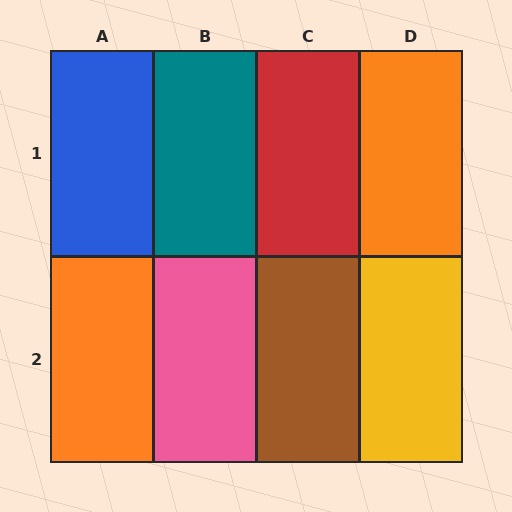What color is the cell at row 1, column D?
Orange.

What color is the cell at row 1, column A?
Blue.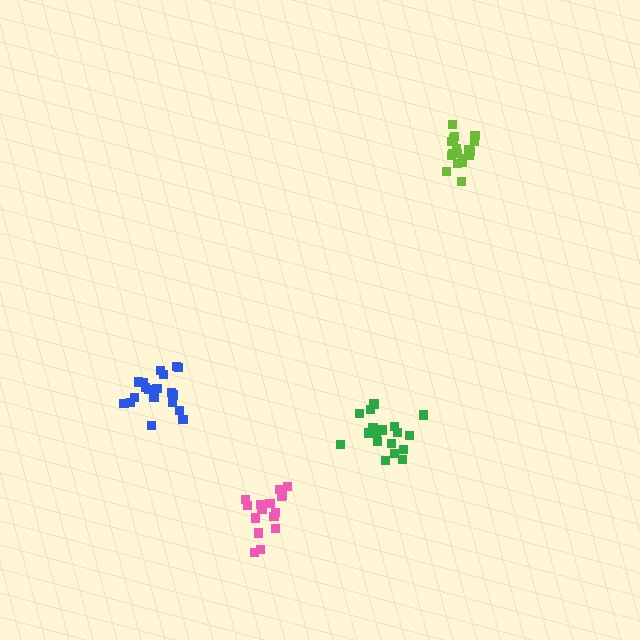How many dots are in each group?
Group 1: 19 dots, Group 2: 17 dots, Group 3: 18 dots, Group 4: 19 dots (73 total).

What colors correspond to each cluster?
The clusters are colored: lime, pink, green, blue.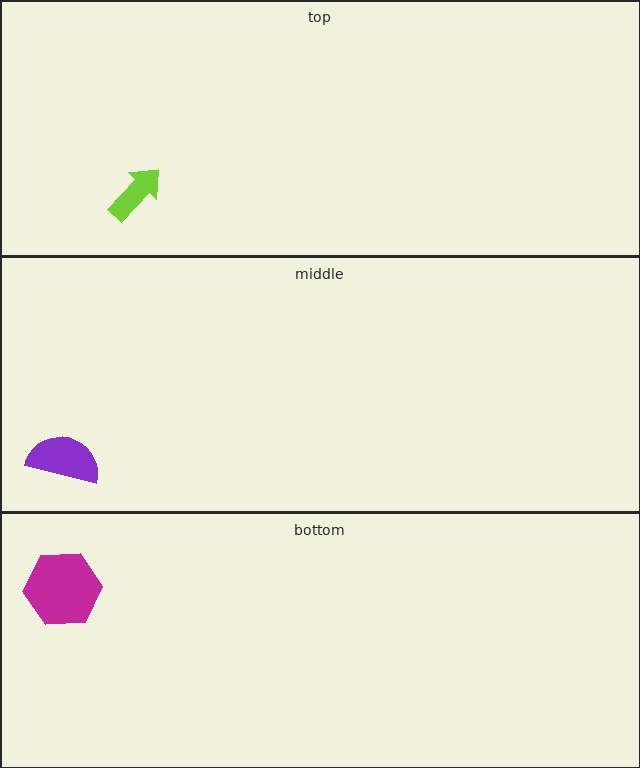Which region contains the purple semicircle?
The middle region.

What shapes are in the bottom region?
The magenta hexagon.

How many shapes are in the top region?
1.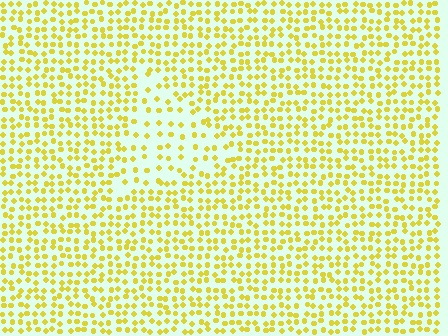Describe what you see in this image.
The image contains small yellow elements arranged at two different densities. A triangle-shaped region is visible where the elements are less densely packed than the surrounding area.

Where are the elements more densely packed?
The elements are more densely packed outside the triangle boundary.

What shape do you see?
I see a triangle.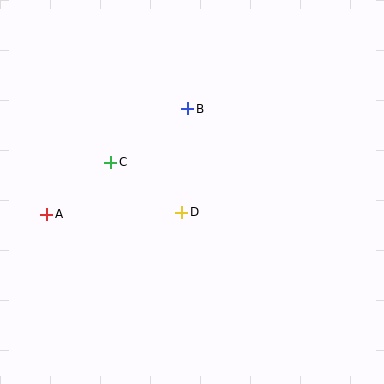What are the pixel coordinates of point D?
Point D is at (182, 212).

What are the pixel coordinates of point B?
Point B is at (188, 109).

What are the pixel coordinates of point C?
Point C is at (111, 162).